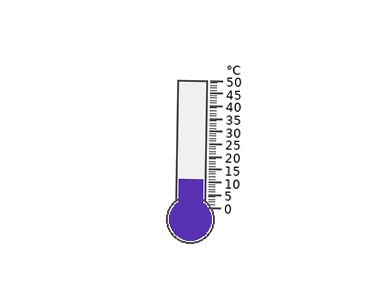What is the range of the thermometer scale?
The thermometer scale ranges from 0°C to 50°C.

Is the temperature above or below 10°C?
The temperature is above 10°C.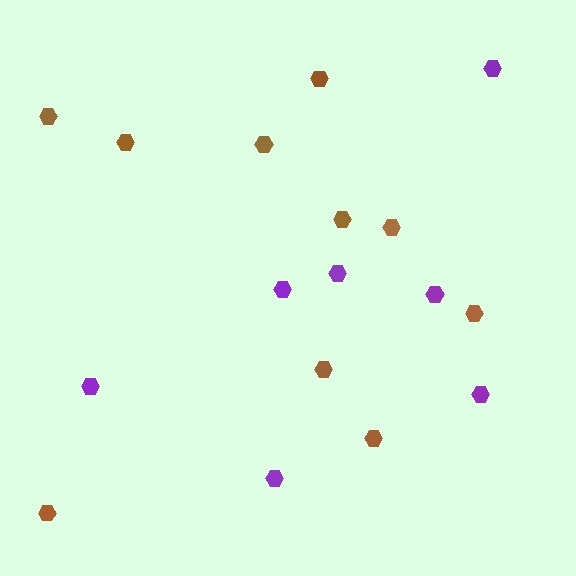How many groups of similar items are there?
There are 2 groups: one group of purple hexagons (7) and one group of brown hexagons (10).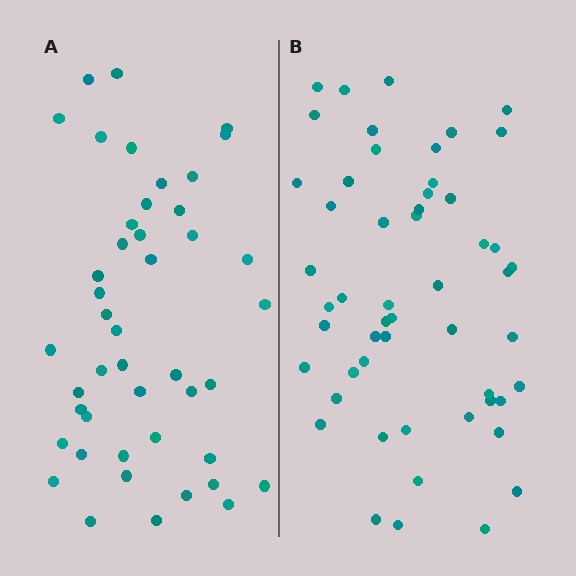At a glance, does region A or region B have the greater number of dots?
Region B (the right region) has more dots.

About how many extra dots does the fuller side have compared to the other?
Region B has roughly 8 or so more dots than region A.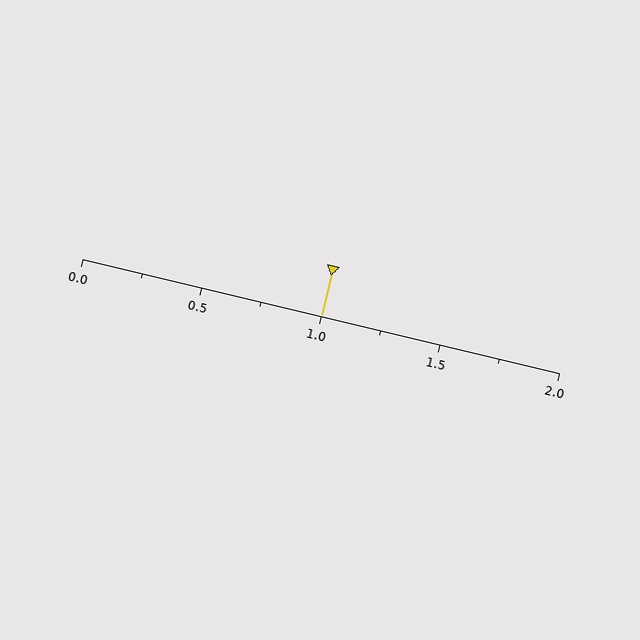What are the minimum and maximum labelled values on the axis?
The axis runs from 0.0 to 2.0.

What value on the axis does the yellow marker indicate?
The marker indicates approximately 1.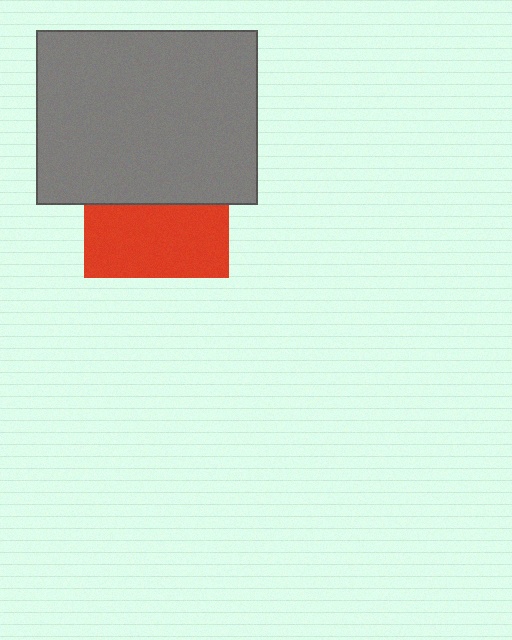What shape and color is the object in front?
The object in front is a gray rectangle.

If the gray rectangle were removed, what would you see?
You would see the complete red square.